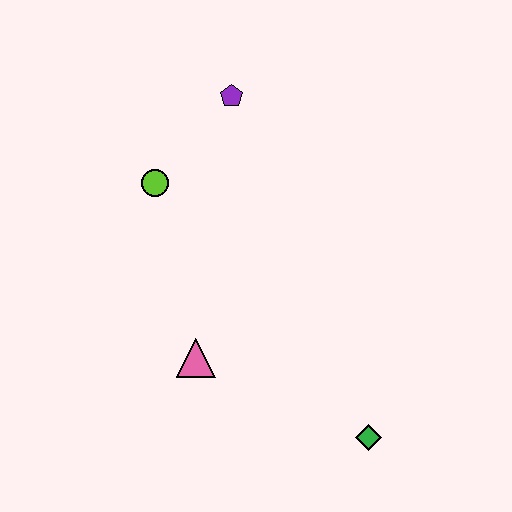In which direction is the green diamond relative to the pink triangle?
The green diamond is to the right of the pink triangle.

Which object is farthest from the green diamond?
The purple pentagon is farthest from the green diamond.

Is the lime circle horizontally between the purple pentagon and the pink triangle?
No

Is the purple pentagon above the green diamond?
Yes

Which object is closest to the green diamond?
The pink triangle is closest to the green diamond.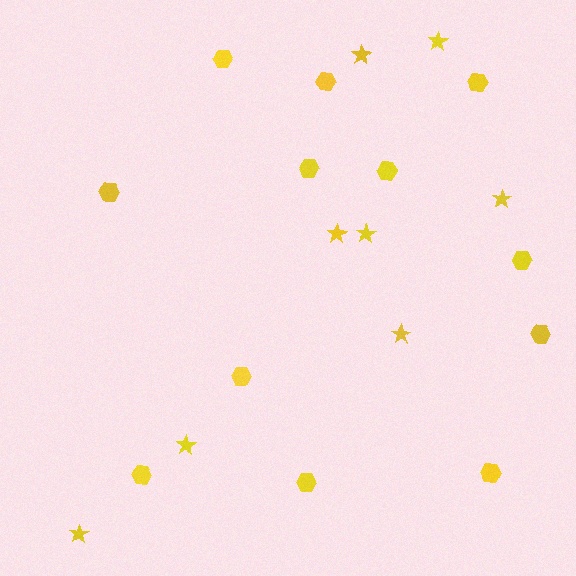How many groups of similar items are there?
There are 2 groups: one group of stars (8) and one group of hexagons (12).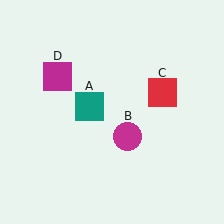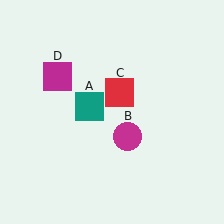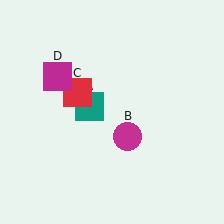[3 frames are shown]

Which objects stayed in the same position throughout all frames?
Teal square (object A) and magenta circle (object B) and magenta square (object D) remained stationary.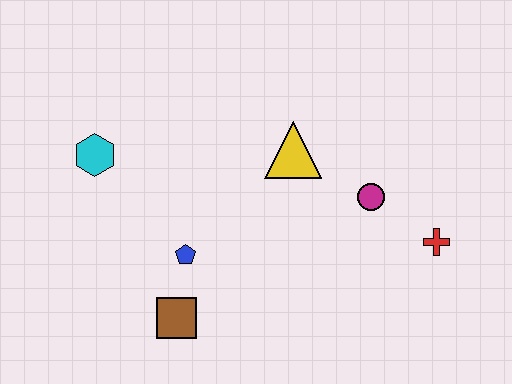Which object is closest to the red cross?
The magenta circle is closest to the red cross.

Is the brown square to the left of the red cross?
Yes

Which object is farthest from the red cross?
The cyan hexagon is farthest from the red cross.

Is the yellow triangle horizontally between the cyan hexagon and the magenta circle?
Yes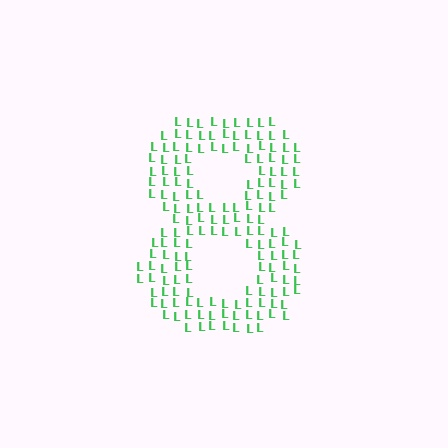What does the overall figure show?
The overall figure shows the digit 8.